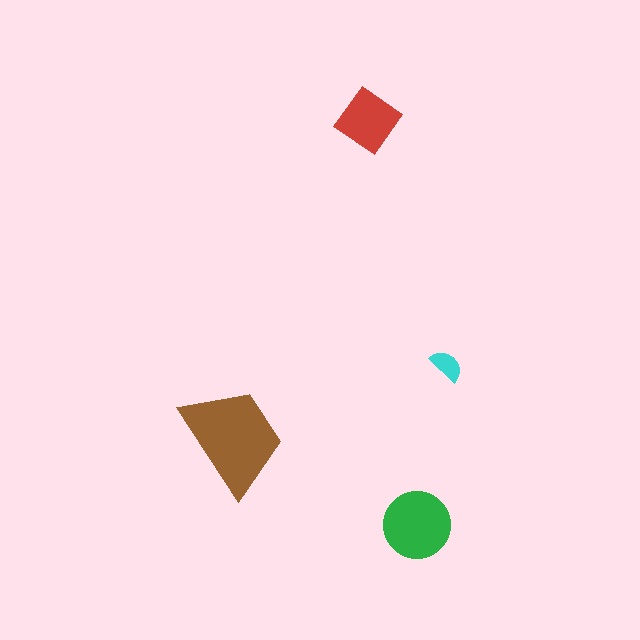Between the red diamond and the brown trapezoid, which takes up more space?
The brown trapezoid.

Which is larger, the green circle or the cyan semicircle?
The green circle.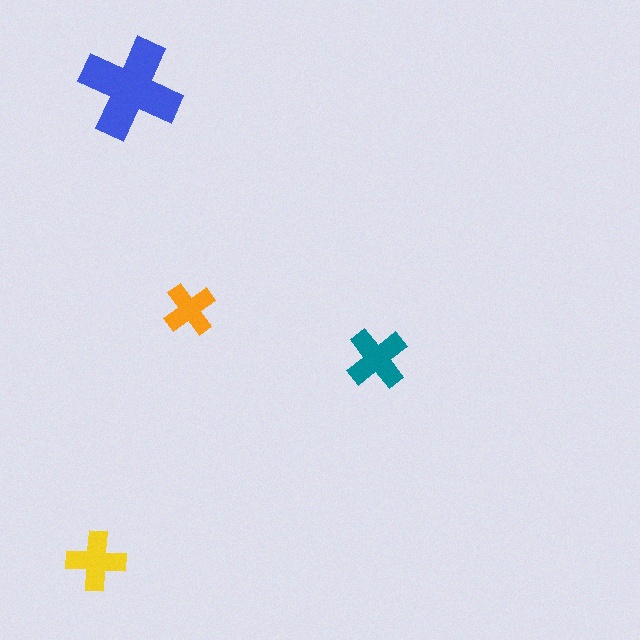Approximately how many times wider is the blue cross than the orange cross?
About 2 times wider.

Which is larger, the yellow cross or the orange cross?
The yellow one.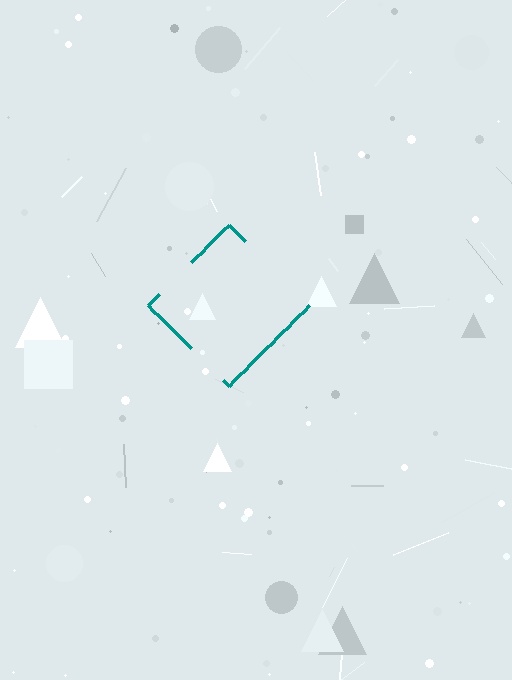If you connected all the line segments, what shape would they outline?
They would outline a diamond.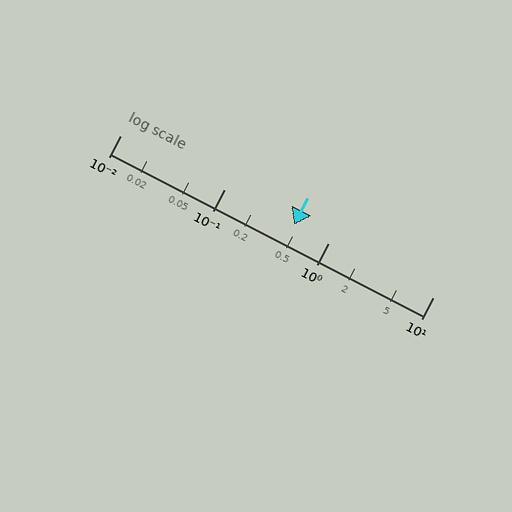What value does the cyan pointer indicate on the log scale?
The pointer indicates approximately 0.46.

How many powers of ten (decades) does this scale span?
The scale spans 3 decades, from 0.01 to 10.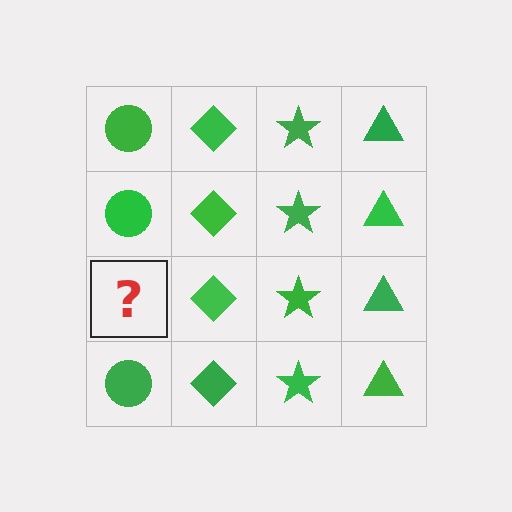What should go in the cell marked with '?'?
The missing cell should contain a green circle.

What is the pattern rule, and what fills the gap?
The rule is that each column has a consistent shape. The gap should be filled with a green circle.